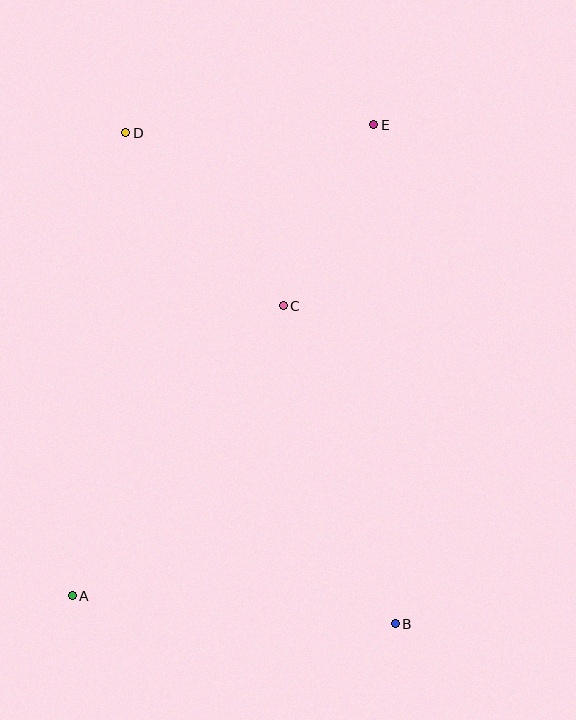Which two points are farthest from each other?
Points B and D are farthest from each other.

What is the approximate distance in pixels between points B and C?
The distance between B and C is approximately 337 pixels.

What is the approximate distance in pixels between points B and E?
The distance between B and E is approximately 499 pixels.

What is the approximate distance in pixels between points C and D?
The distance between C and D is approximately 234 pixels.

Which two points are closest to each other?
Points C and E are closest to each other.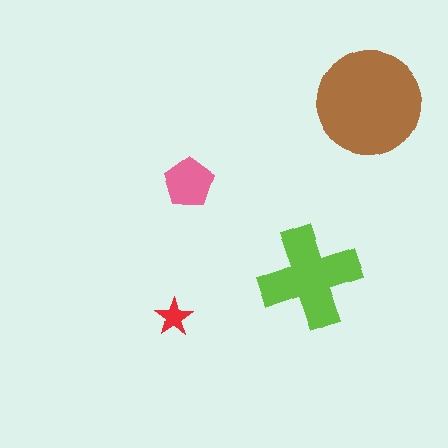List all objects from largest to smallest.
The brown circle, the lime cross, the pink pentagon, the red star.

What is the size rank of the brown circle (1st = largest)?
1st.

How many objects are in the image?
There are 4 objects in the image.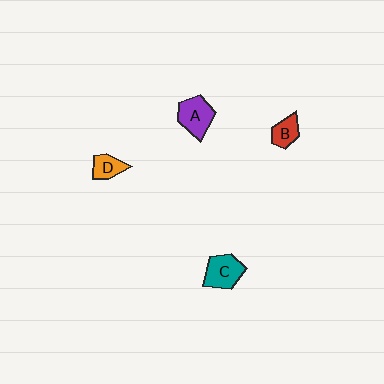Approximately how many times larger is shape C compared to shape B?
Approximately 1.7 times.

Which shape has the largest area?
Shape A (purple).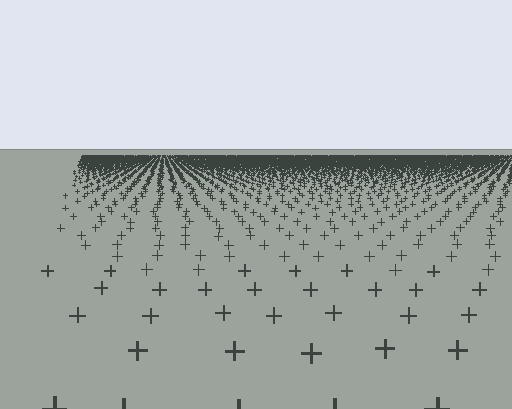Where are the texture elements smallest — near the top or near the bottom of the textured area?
Near the top.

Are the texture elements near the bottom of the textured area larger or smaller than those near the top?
Larger. Near the bottom, elements are closer to the viewer and appear at a bigger on-screen size.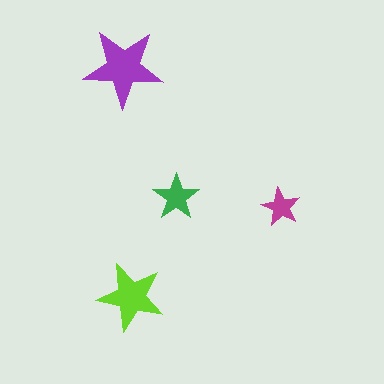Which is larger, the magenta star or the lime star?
The lime one.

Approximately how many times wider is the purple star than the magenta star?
About 2 times wider.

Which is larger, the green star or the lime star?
The lime one.